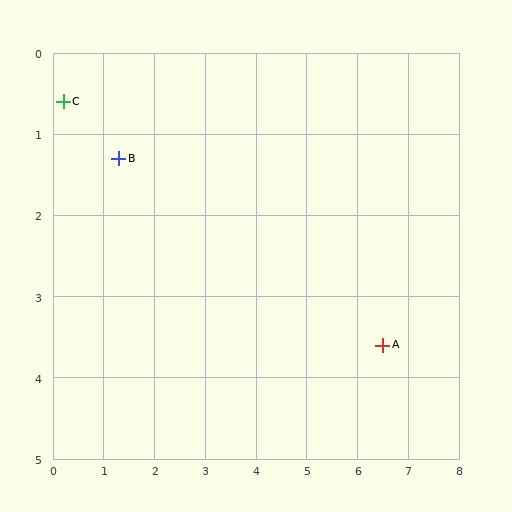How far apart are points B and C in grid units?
Points B and C are about 1.3 grid units apart.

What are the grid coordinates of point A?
Point A is at approximately (6.5, 3.6).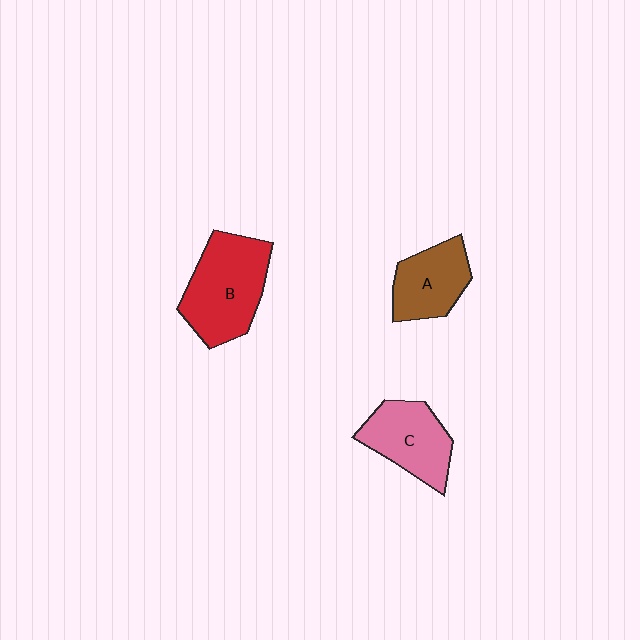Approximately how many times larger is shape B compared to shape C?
Approximately 1.3 times.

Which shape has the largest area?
Shape B (red).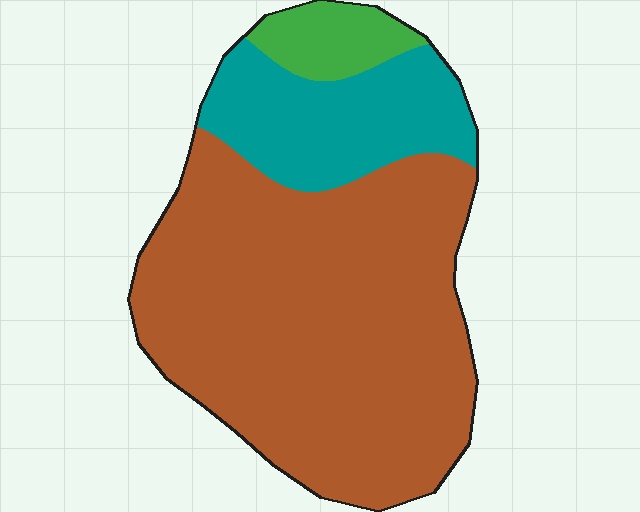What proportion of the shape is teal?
Teal takes up less than a quarter of the shape.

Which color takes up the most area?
Brown, at roughly 70%.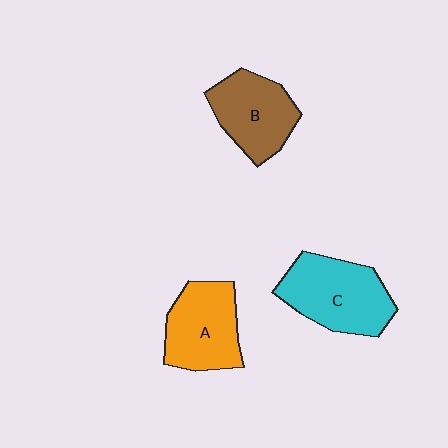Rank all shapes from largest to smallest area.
From largest to smallest: C (cyan), A (orange), B (brown).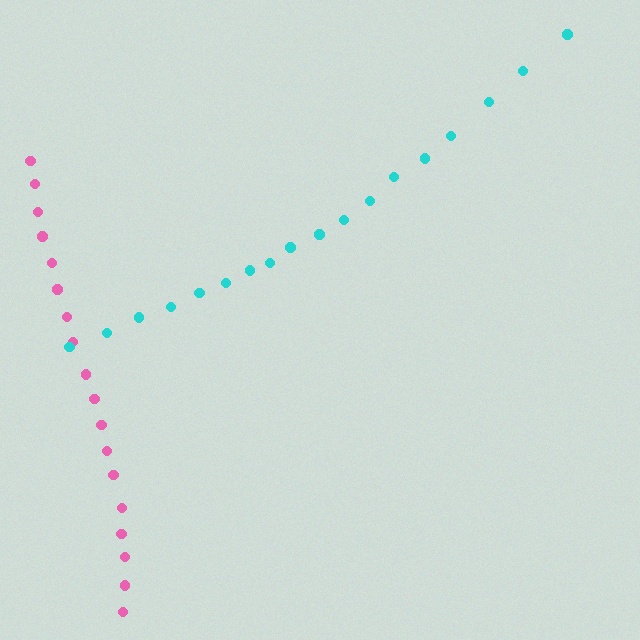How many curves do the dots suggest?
There are 2 distinct paths.